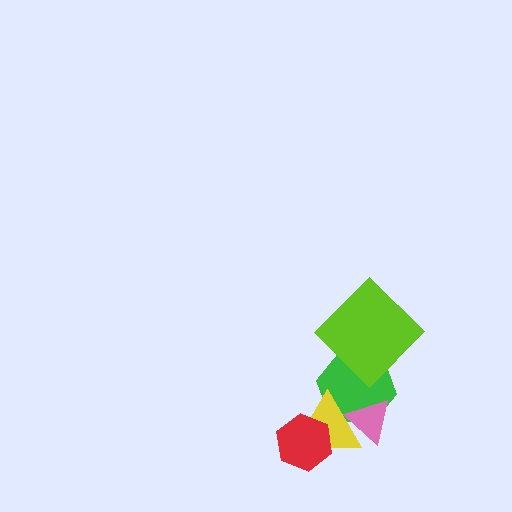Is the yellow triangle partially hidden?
Yes, it is partially covered by another shape.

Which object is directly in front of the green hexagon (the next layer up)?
The pink triangle is directly in front of the green hexagon.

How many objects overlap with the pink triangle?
2 objects overlap with the pink triangle.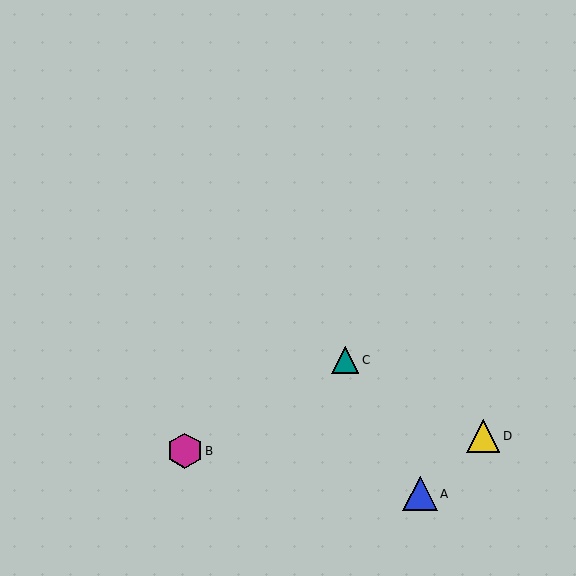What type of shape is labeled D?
Shape D is a yellow triangle.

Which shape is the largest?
The magenta hexagon (labeled B) is the largest.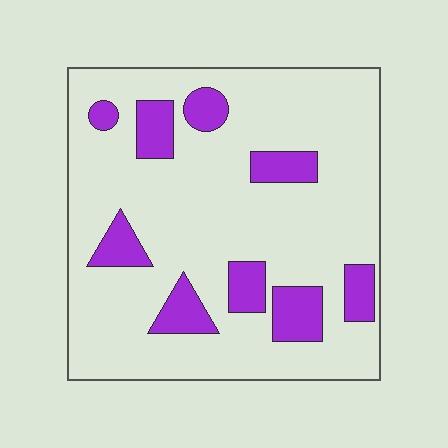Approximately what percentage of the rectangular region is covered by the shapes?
Approximately 20%.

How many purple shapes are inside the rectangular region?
9.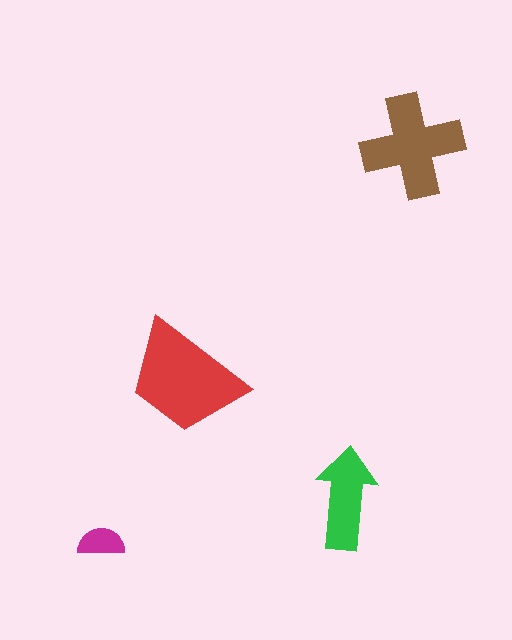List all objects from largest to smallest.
The red trapezoid, the brown cross, the green arrow, the magenta semicircle.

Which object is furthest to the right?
The brown cross is rightmost.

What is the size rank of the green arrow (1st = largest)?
3rd.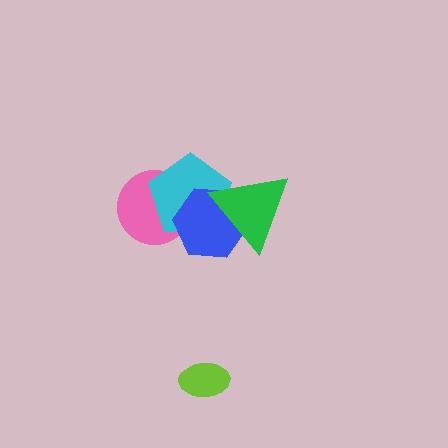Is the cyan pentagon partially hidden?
Yes, it is partially covered by another shape.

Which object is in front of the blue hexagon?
The green triangle is in front of the blue hexagon.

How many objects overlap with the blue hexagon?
3 objects overlap with the blue hexagon.